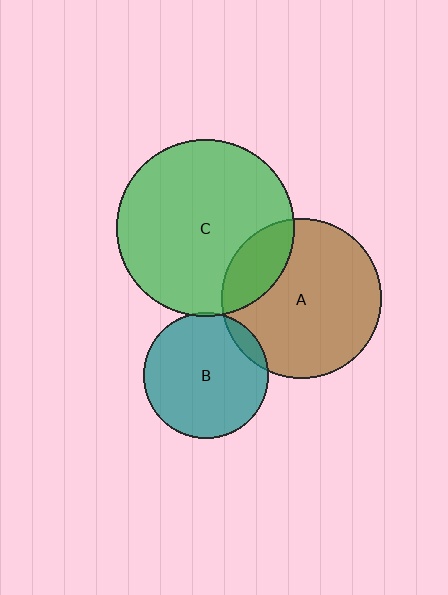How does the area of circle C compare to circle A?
Approximately 1.2 times.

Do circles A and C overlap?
Yes.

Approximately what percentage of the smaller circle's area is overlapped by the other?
Approximately 20%.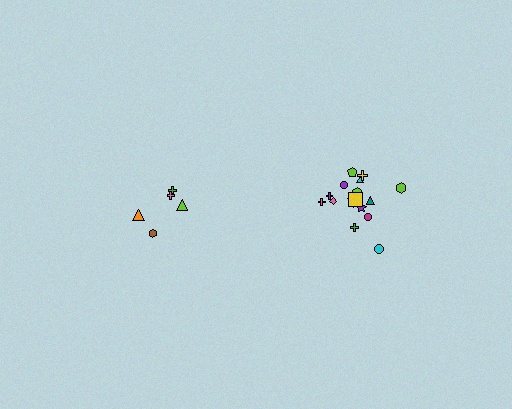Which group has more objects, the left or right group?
The right group.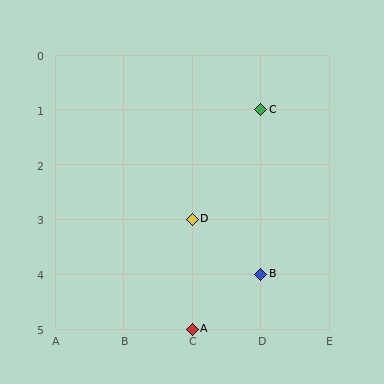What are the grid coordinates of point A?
Point A is at grid coordinates (C, 5).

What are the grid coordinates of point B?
Point B is at grid coordinates (D, 4).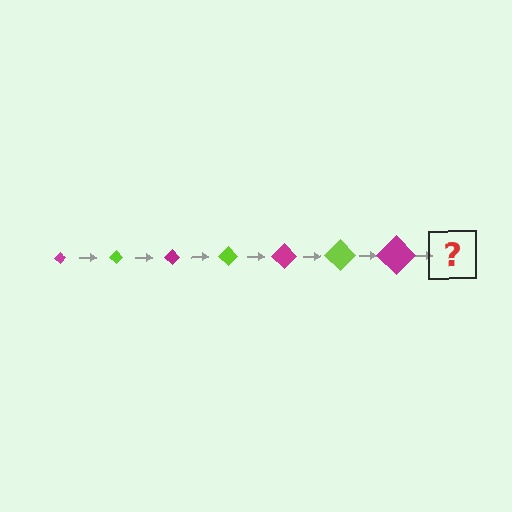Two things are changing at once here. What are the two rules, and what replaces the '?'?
The two rules are that the diamond grows larger each step and the color cycles through magenta and lime. The '?' should be a lime diamond, larger than the previous one.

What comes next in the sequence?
The next element should be a lime diamond, larger than the previous one.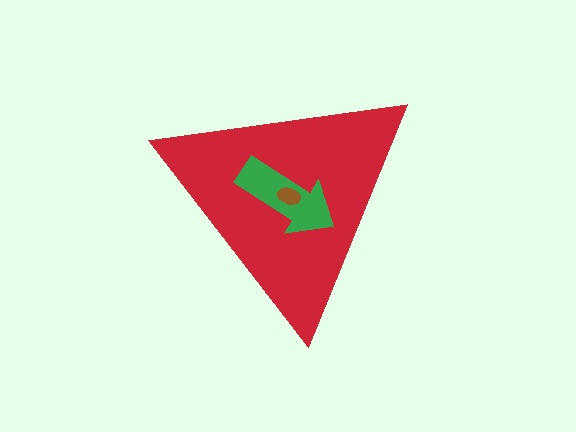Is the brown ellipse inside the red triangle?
Yes.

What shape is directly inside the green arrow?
The brown ellipse.